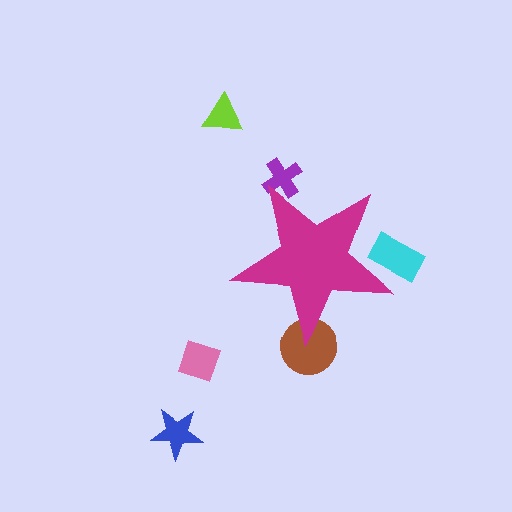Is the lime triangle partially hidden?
No, the lime triangle is fully visible.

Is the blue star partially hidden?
No, the blue star is fully visible.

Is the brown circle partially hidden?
Yes, the brown circle is partially hidden behind the magenta star.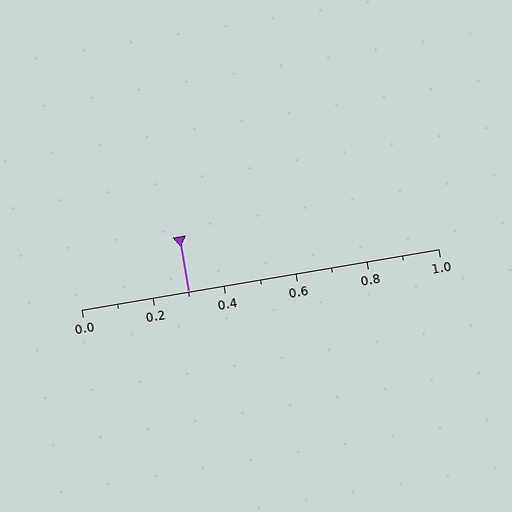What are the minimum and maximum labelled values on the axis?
The axis runs from 0.0 to 1.0.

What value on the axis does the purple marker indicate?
The marker indicates approximately 0.3.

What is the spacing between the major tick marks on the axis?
The major ticks are spaced 0.2 apart.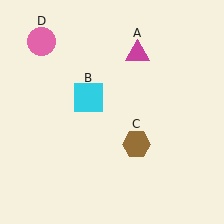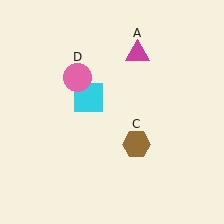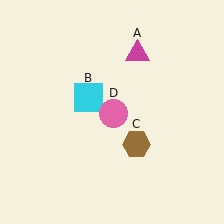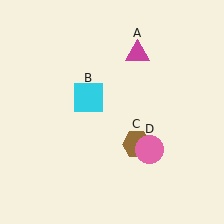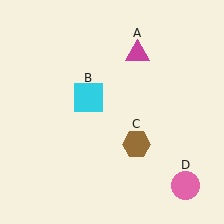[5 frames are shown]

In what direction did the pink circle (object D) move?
The pink circle (object D) moved down and to the right.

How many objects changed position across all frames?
1 object changed position: pink circle (object D).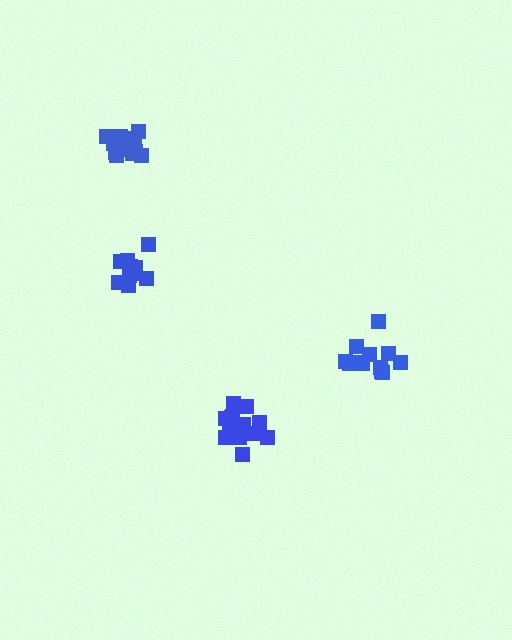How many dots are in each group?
Group 1: 17 dots, Group 2: 12 dots, Group 3: 12 dots, Group 4: 11 dots (52 total).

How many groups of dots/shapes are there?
There are 4 groups.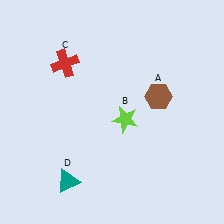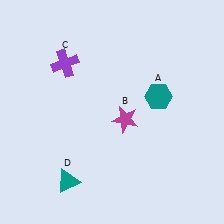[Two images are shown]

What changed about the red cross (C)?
In Image 1, C is red. In Image 2, it changed to purple.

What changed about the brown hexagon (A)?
In Image 1, A is brown. In Image 2, it changed to teal.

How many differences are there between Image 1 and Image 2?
There are 3 differences between the two images.